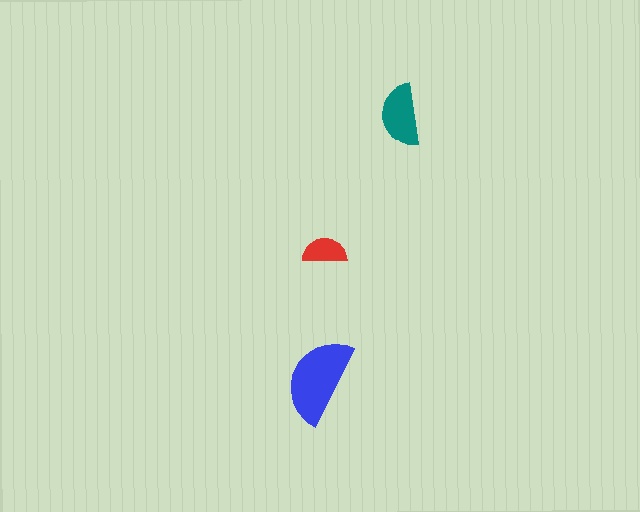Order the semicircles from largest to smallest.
the blue one, the teal one, the red one.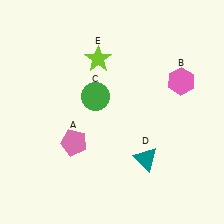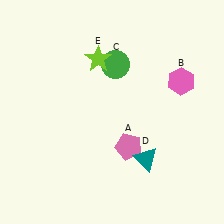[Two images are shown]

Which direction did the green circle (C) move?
The green circle (C) moved up.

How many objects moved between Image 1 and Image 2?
2 objects moved between the two images.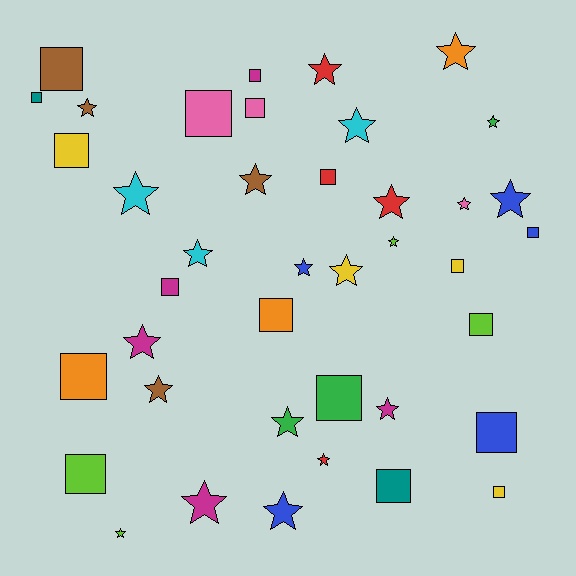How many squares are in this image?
There are 18 squares.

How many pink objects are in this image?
There are 3 pink objects.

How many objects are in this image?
There are 40 objects.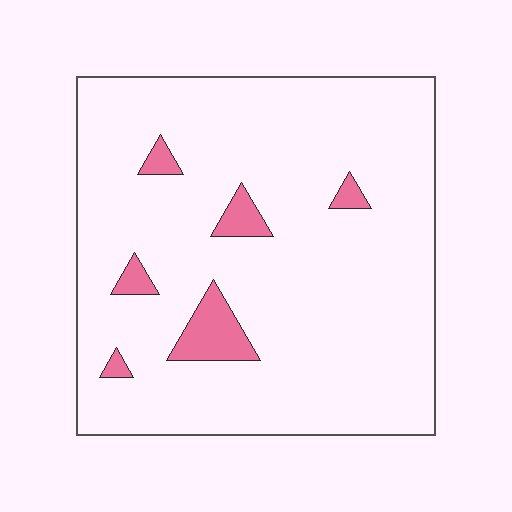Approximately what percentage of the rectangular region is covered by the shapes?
Approximately 5%.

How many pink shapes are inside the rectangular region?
6.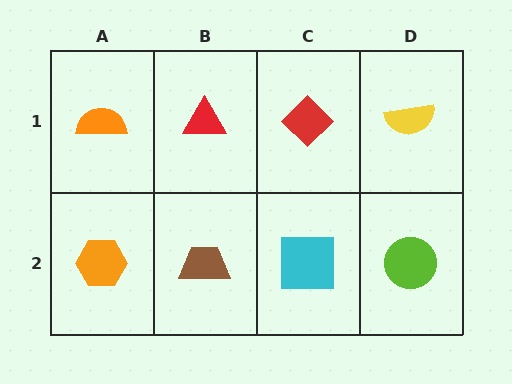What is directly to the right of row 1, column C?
A yellow semicircle.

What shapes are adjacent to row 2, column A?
An orange semicircle (row 1, column A), a brown trapezoid (row 2, column B).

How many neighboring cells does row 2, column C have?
3.